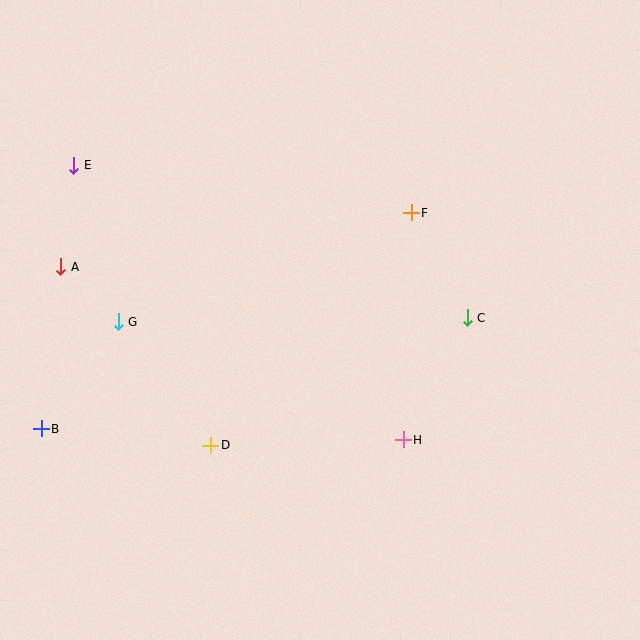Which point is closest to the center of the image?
Point F at (411, 213) is closest to the center.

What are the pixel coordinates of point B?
Point B is at (41, 429).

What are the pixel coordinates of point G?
Point G is at (118, 322).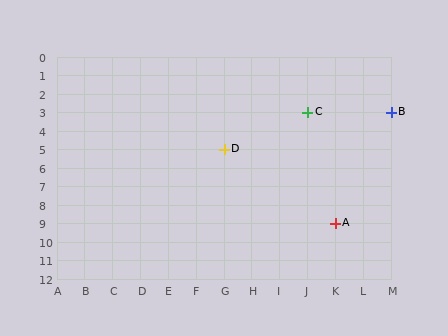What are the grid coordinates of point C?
Point C is at grid coordinates (J, 3).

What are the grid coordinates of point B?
Point B is at grid coordinates (M, 3).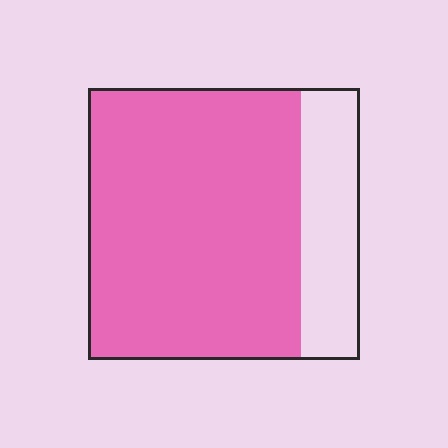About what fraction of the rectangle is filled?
About four fifths (4/5).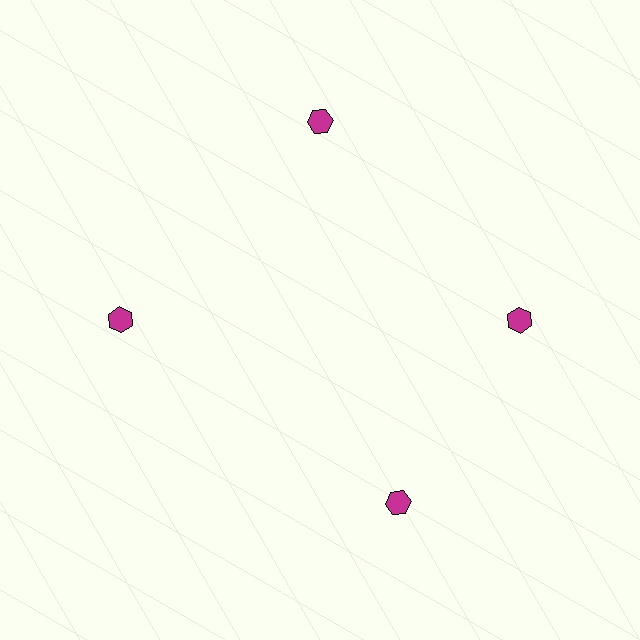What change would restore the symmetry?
The symmetry would be restored by rotating it back into even spacing with its neighbors so that all 4 hexagons sit at equal angles and equal distance from the center.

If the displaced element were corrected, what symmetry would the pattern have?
It would have 4-fold rotational symmetry — the pattern would map onto itself every 90 degrees.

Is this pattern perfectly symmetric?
No. The 4 magenta hexagons are arranged in a ring, but one element near the 6 o'clock position is rotated out of alignment along the ring, breaking the 4-fold rotational symmetry.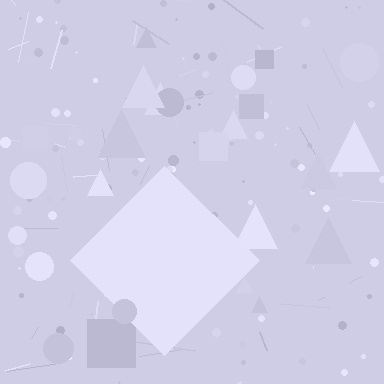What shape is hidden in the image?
A diamond is hidden in the image.